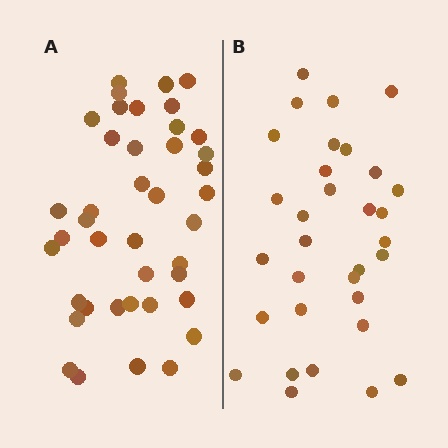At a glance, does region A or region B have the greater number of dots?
Region A (the left region) has more dots.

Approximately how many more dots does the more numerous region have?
Region A has roughly 8 or so more dots than region B.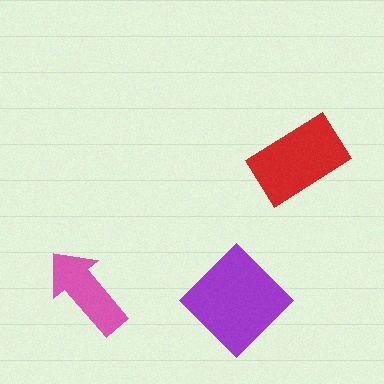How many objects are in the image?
There are 3 objects in the image.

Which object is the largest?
The purple diamond.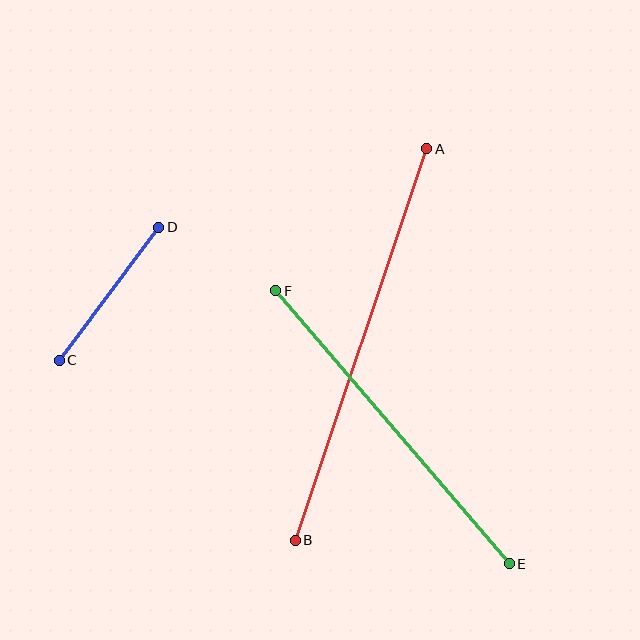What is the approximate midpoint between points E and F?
The midpoint is at approximately (393, 427) pixels.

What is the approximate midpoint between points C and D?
The midpoint is at approximately (109, 294) pixels.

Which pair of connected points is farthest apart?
Points A and B are farthest apart.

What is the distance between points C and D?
The distance is approximately 166 pixels.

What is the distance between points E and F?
The distance is approximately 359 pixels.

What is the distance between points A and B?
The distance is approximately 413 pixels.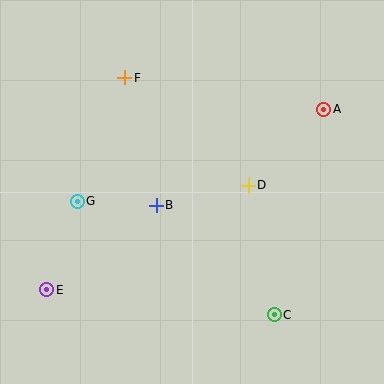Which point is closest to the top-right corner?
Point A is closest to the top-right corner.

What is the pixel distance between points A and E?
The distance between A and E is 330 pixels.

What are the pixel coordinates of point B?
Point B is at (156, 205).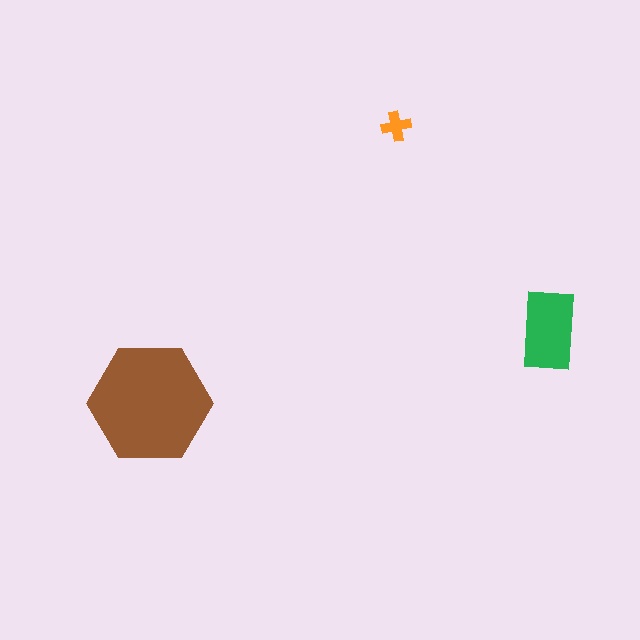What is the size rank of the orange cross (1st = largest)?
3rd.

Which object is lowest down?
The brown hexagon is bottommost.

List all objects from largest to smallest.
The brown hexagon, the green rectangle, the orange cross.